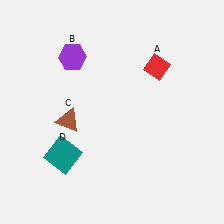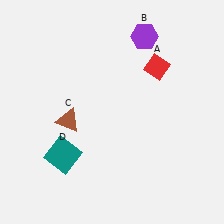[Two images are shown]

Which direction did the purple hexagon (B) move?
The purple hexagon (B) moved right.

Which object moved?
The purple hexagon (B) moved right.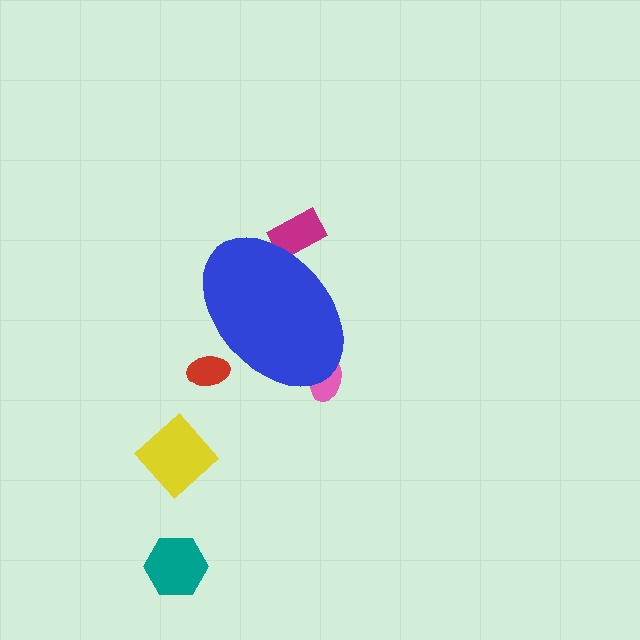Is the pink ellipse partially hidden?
Yes, the pink ellipse is partially hidden behind the blue ellipse.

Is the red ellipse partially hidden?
Yes, the red ellipse is partially hidden behind the blue ellipse.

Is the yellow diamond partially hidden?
No, the yellow diamond is fully visible.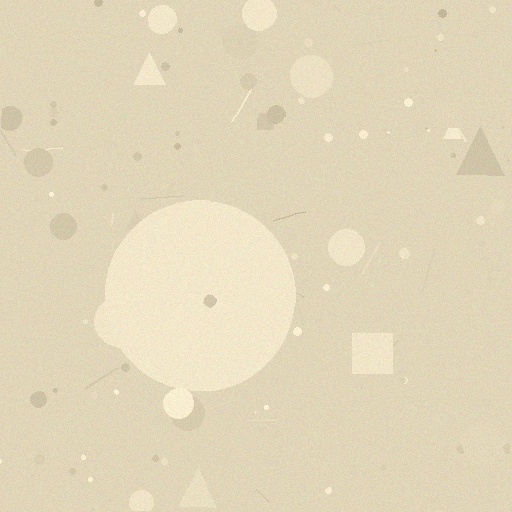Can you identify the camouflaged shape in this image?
The camouflaged shape is a circle.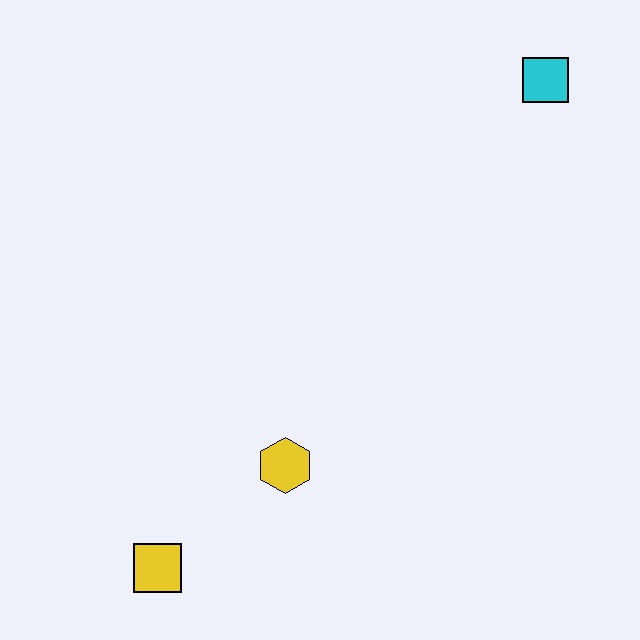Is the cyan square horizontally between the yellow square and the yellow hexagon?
No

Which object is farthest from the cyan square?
The yellow square is farthest from the cyan square.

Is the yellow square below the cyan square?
Yes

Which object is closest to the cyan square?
The yellow hexagon is closest to the cyan square.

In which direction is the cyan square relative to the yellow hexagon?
The cyan square is above the yellow hexagon.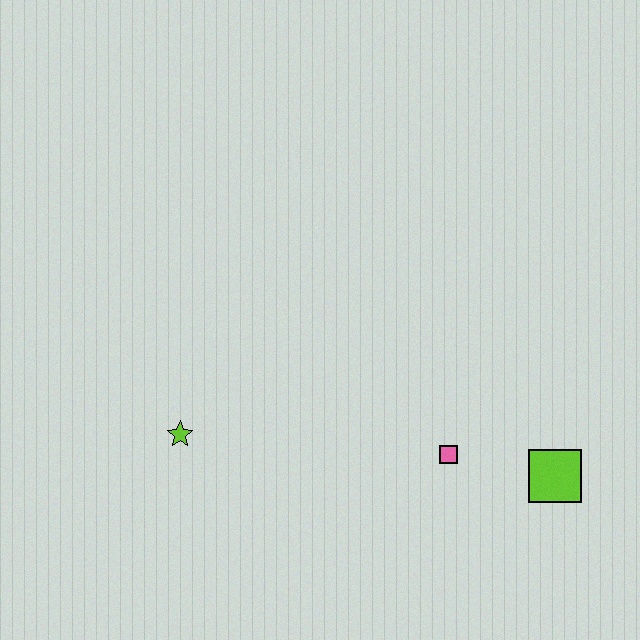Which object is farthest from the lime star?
The lime square is farthest from the lime star.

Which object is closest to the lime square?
The pink square is closest to the lime square.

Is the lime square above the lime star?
No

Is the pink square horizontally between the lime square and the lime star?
Yes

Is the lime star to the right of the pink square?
No